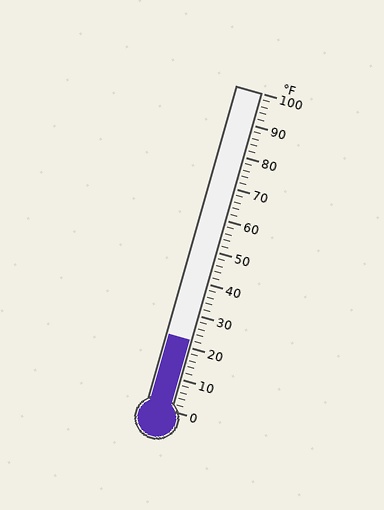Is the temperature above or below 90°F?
The temperature is below 90°F.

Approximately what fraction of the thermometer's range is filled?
The thermometer is filled to approximately 20% of its range.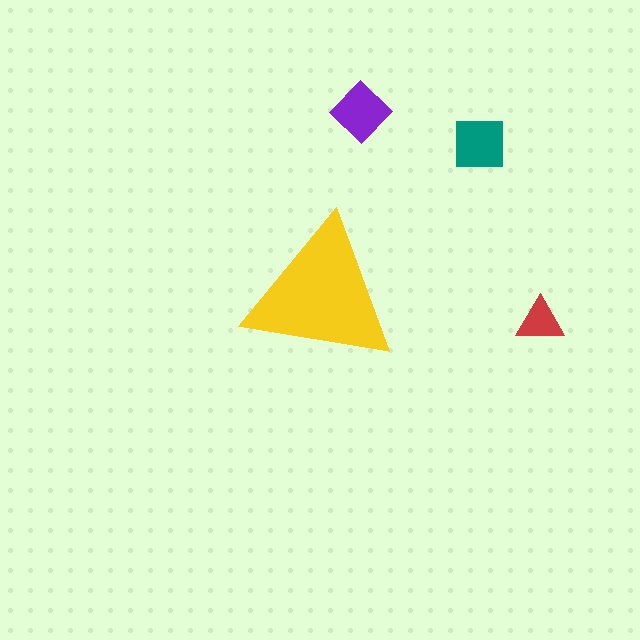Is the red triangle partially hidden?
No, the red triangle is fully visible.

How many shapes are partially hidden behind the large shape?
0 shapes are partially hidden.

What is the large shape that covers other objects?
A yellow triangle.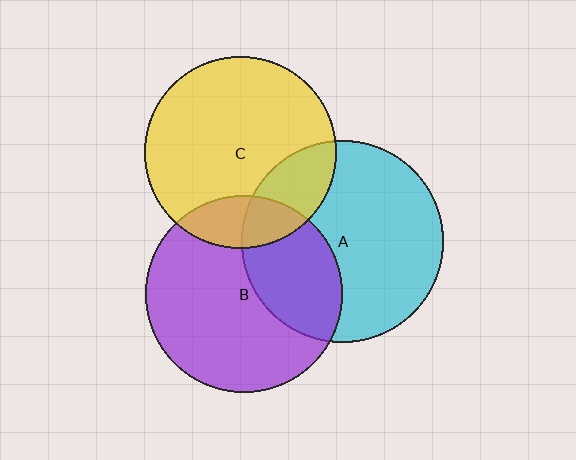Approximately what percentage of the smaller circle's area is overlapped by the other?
Approximately 20%.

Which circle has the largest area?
Circle A (cyan).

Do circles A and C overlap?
Yes.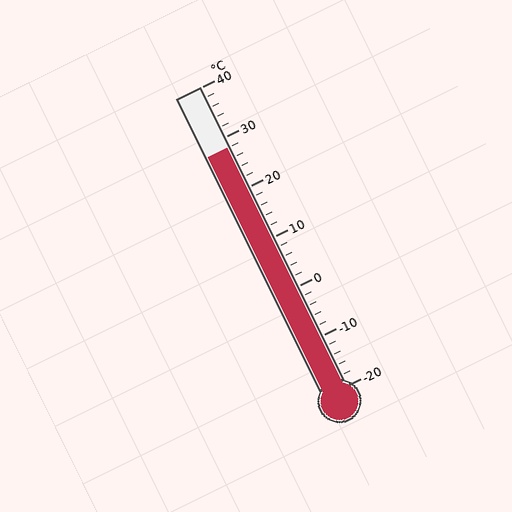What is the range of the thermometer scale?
The thermometer scale ranges from -20°C to 40°C.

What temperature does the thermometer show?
The thermometer shows approximately 28°C.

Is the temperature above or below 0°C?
The temperature is above 0°C.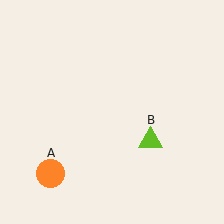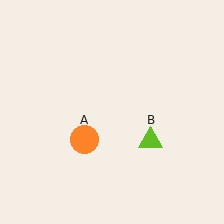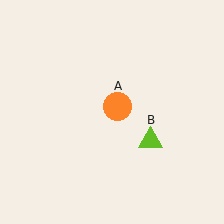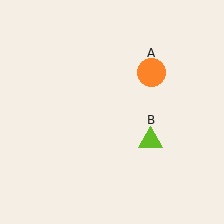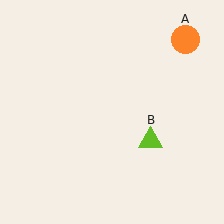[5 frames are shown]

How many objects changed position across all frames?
1 object changed position: orange circle (object A).